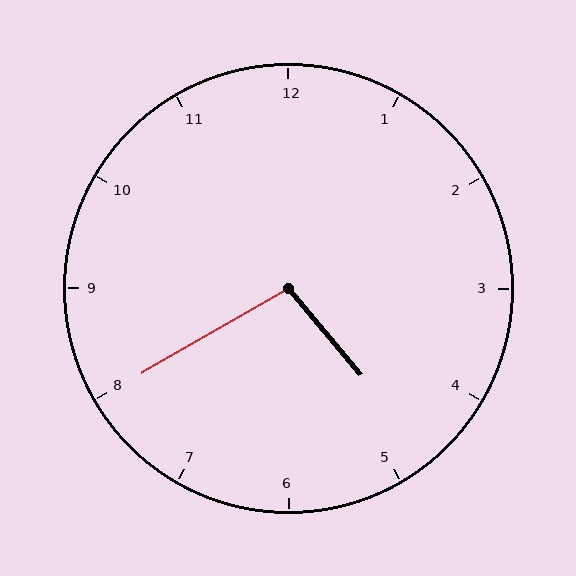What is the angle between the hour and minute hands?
Approximately 100 degrees.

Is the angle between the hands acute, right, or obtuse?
It is obtuse.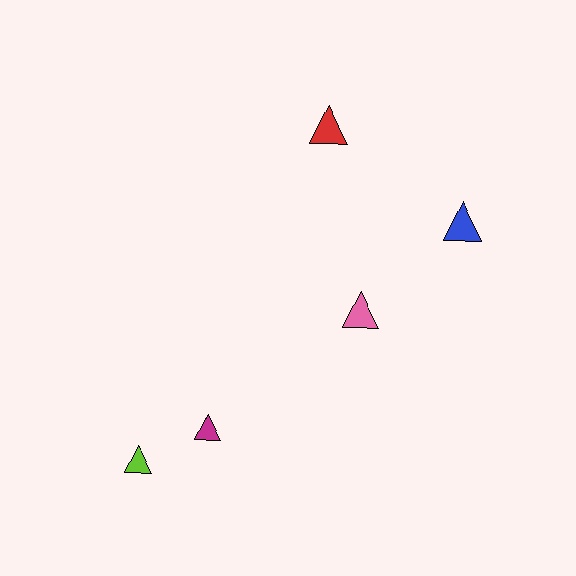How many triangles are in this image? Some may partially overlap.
There are 5 triangles.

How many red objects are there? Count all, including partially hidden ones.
There is 1 red object.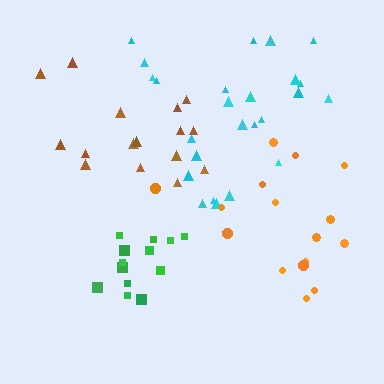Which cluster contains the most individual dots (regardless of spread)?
Cyan (25).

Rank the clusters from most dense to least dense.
green, brown, orange, cyan.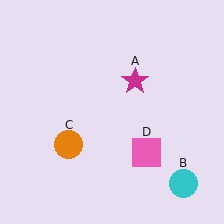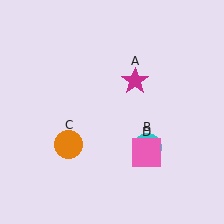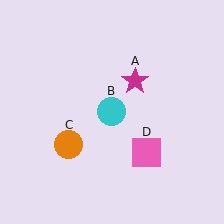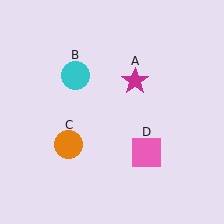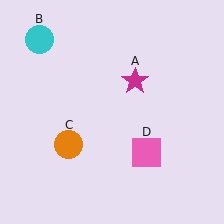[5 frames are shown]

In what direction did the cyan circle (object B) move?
The cyan circle (object B) moved up and to the left.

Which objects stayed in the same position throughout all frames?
Magenta star (object A) and orange circle (object C) and pink square (object D) remained stationary.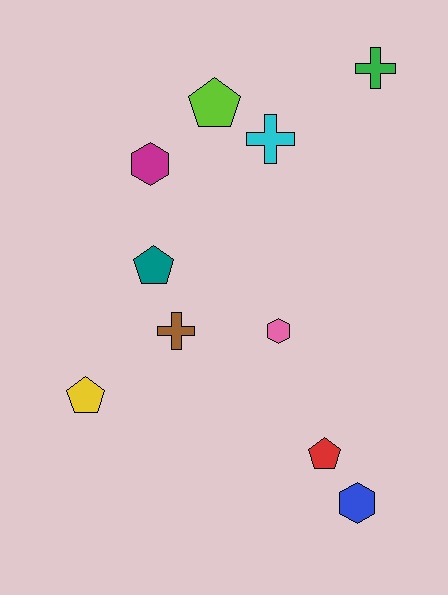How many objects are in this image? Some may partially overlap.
There are 10 objects.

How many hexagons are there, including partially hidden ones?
There are 3 hexagons.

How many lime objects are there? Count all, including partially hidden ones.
There is 1 lime object.